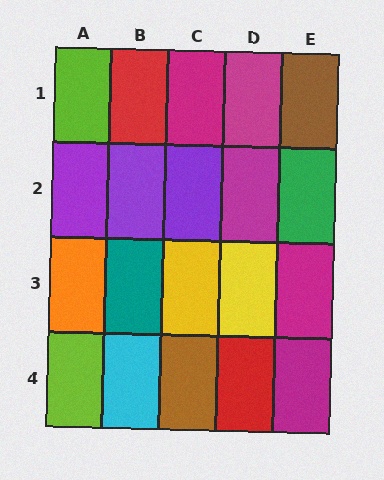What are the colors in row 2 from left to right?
Purple, purple, purple, magenta, green.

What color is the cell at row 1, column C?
Magenta.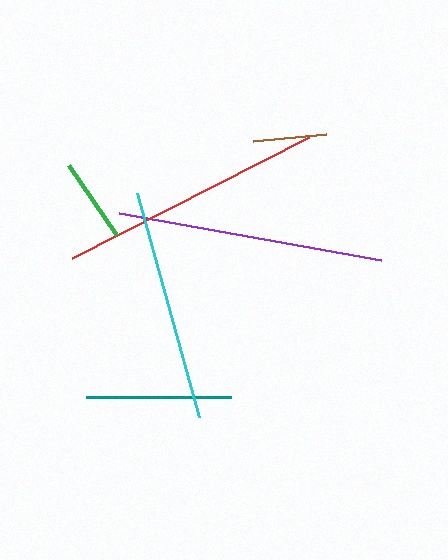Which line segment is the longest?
The red line is the longest at approximately 266 pixels.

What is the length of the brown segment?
The brown segment is approximately 73 pixels long.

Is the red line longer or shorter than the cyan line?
The red line is longer than the cyan line.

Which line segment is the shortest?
The brown line is the shortest at approximately 73 pixels.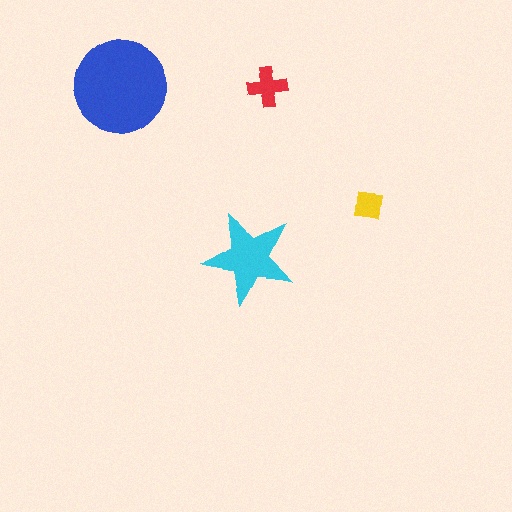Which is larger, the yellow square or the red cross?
The red cross.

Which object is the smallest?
The yellow square.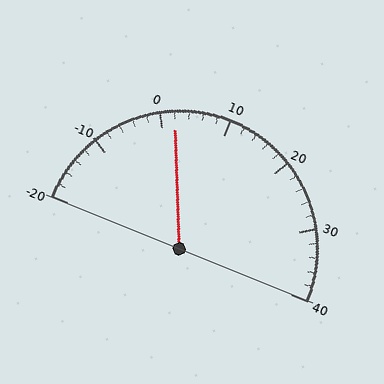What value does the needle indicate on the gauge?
The needle indicates approximately 2.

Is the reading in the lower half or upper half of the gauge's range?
The reading is in the lower half of the range (-20 to 40).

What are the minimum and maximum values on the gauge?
The gauge ranges from -20 to 40.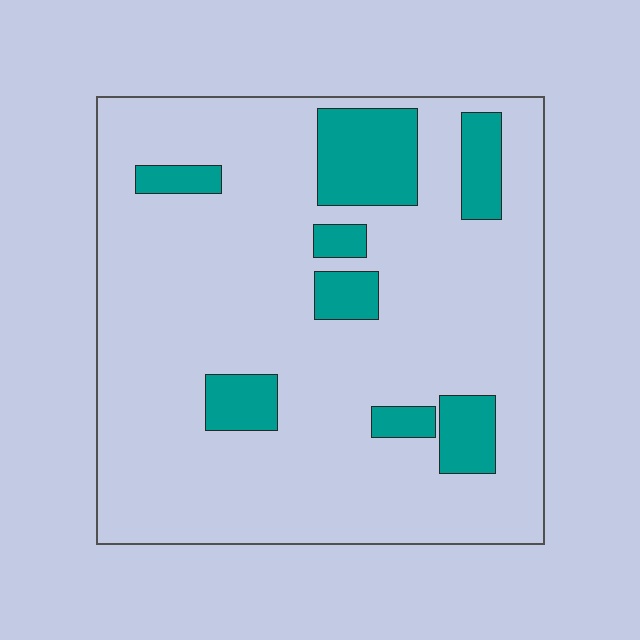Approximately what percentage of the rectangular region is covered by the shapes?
Approximately 15%.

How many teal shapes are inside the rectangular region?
8.